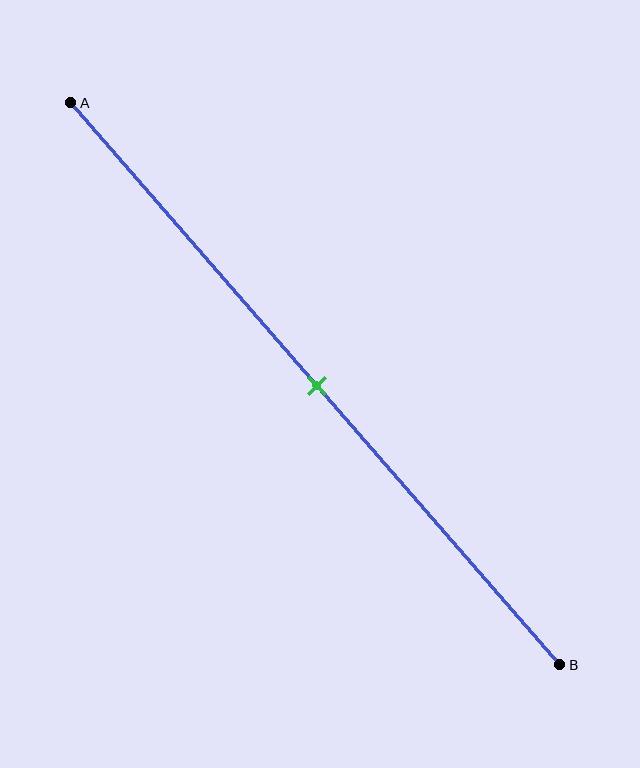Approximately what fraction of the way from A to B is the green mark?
The green mark is approximately 50% of the way from A to B.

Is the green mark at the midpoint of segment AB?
Yes, the mark is approximately at the midpoint.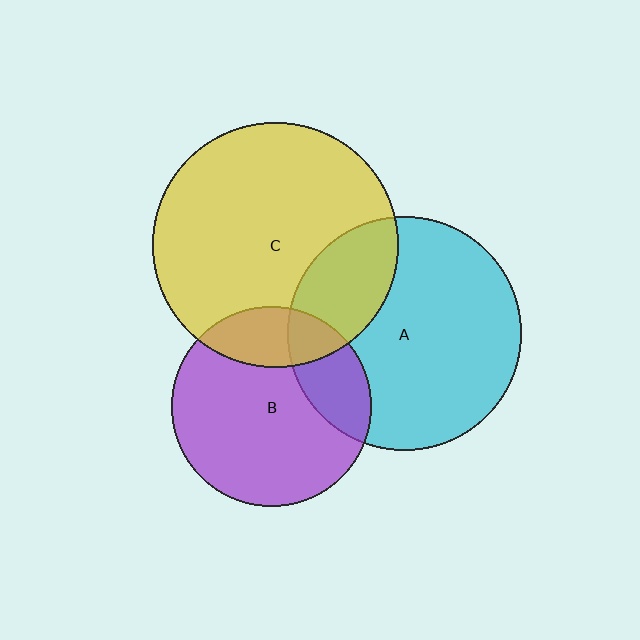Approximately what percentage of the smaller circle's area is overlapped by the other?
Approximately 20%.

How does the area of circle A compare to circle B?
Approximately 1.4 times.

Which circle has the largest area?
Circle C (yellow).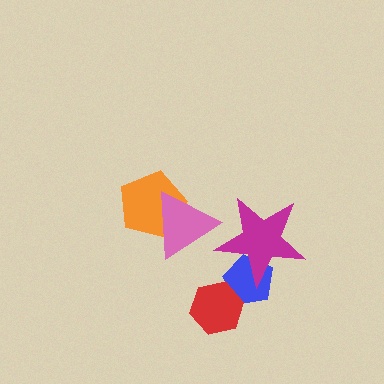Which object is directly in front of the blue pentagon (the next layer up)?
The red hexagon is directly in front of the blue pentagon.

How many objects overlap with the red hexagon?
1 object overlaps with the red hexagon.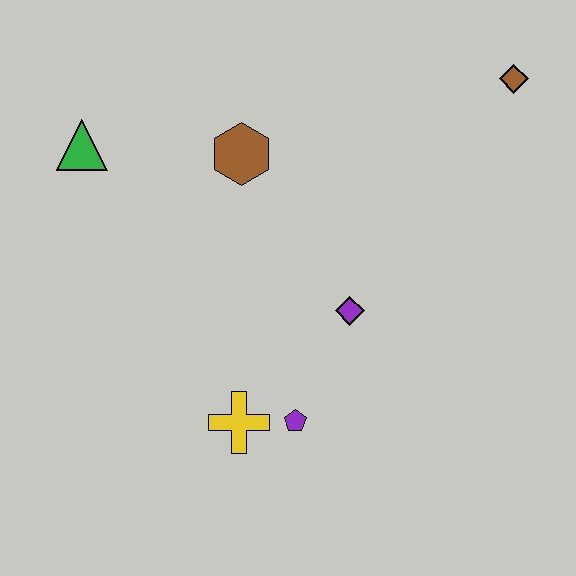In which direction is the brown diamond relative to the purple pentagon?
The brown diamond is above the purple pentagon.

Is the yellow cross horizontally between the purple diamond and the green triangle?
Yes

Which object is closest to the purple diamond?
The purple pentagon is closest to the purple diamond.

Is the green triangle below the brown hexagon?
No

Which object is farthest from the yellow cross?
The brown diamond is farthest from the yellow cross.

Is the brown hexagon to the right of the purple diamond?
No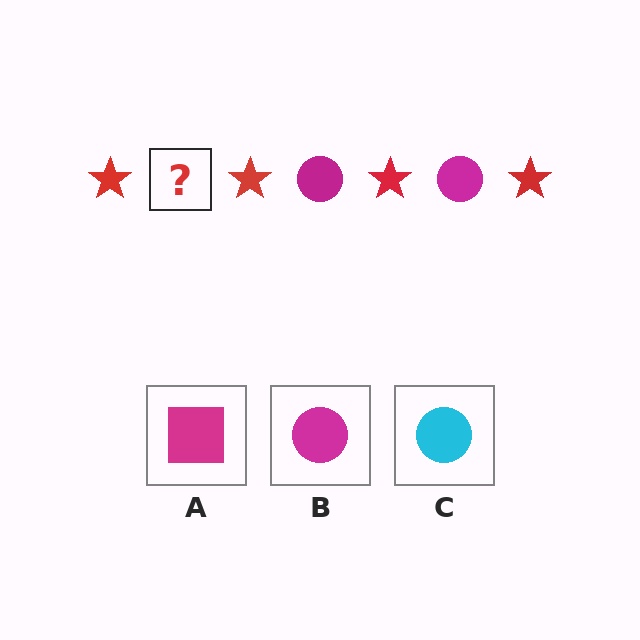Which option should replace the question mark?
Option B.